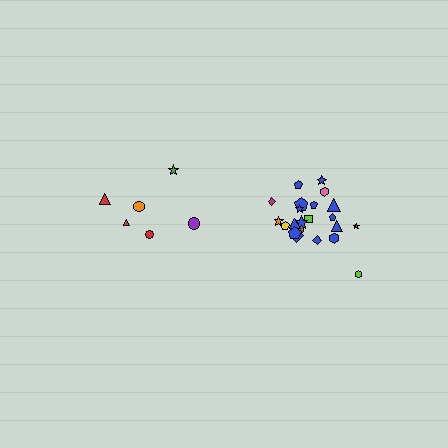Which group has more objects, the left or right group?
The right group.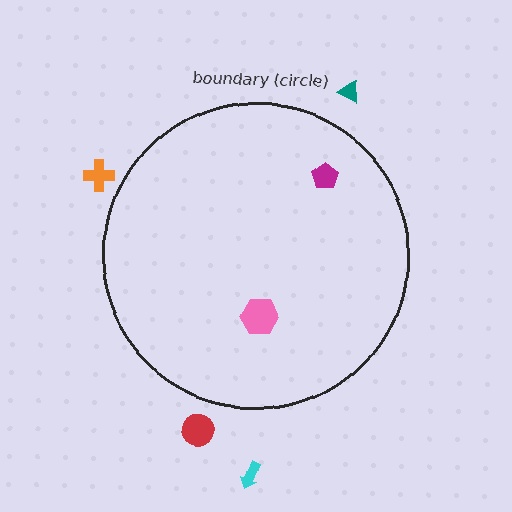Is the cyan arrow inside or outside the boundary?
Outside.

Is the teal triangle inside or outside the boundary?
Outside.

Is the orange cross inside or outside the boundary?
Outside.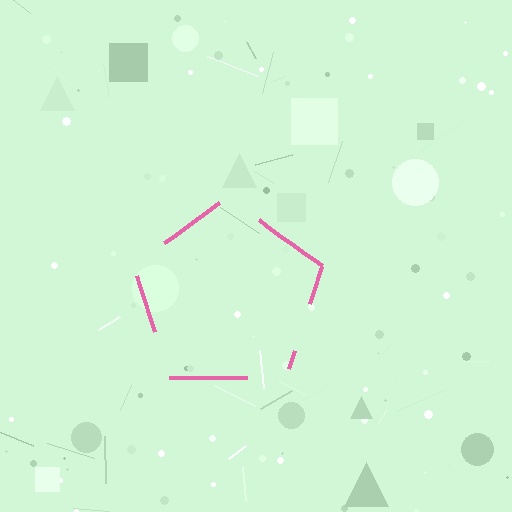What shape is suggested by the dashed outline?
The dashed outline suggests a pentagon.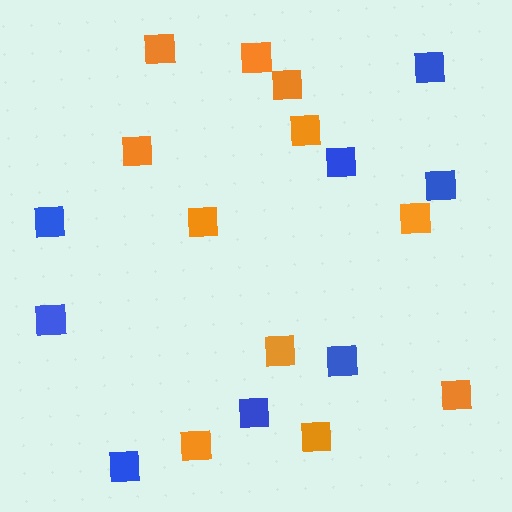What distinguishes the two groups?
There are 2 groups: one group of orange squares (11) and one group of blue squares (8).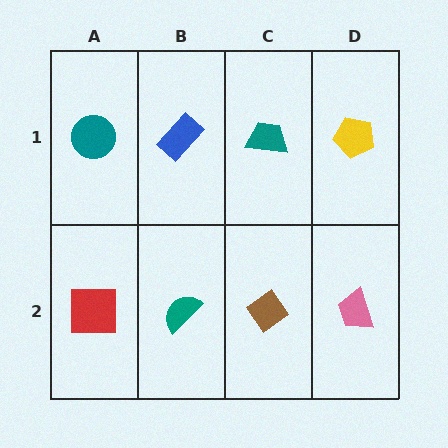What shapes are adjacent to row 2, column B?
A blue rectangle (row 1, column B), a red square (row 2, column A), a brown diamond (row 2, column C).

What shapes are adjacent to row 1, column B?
A teal semicircle (row 2, column B), a teal circle (row 1, column A), a teal trapezoid (row 1, column C).